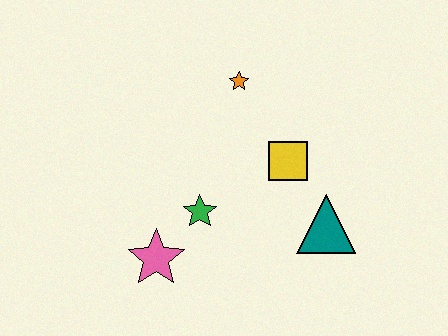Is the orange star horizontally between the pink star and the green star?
No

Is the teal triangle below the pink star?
No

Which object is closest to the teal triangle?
The yellow square is closest to the teal triangle.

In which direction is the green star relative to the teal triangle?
The green star is to the left of the teal triangle.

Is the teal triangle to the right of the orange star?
Yes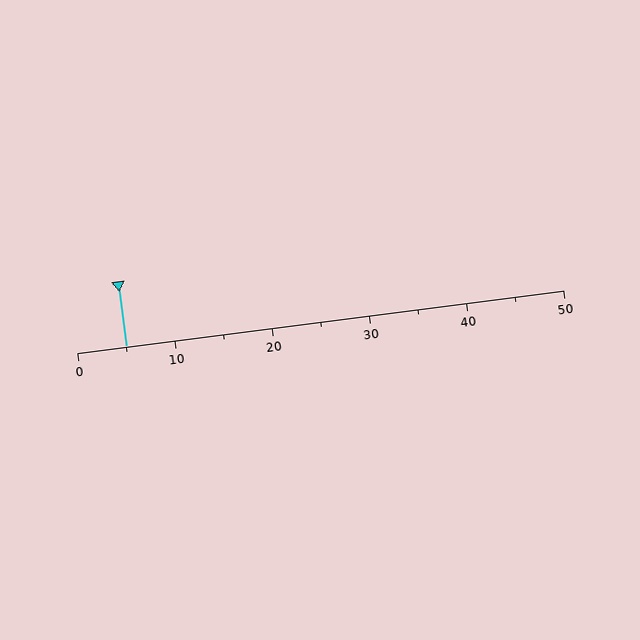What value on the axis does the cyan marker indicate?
The marker indicates approximately 5.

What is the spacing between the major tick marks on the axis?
The major ticks are spaced 10 apart.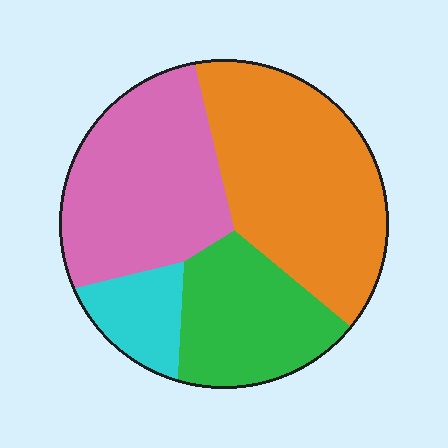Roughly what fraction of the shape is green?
Green takes up less than a quarter of the shape.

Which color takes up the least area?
Cyan, at roughly 10%.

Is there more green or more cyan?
Green.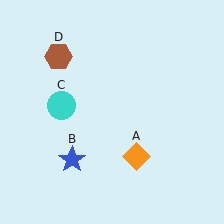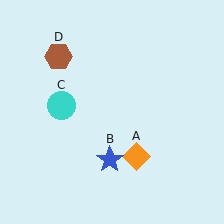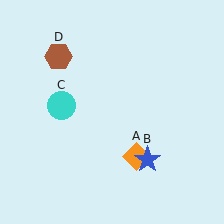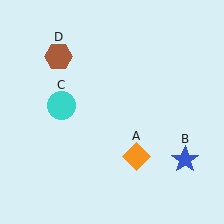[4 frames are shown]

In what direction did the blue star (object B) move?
The blue star (object B) moved right.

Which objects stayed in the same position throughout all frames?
Orange diamond (object A) and cyan circle (object C) and brown hexagon (object D) remained stationary.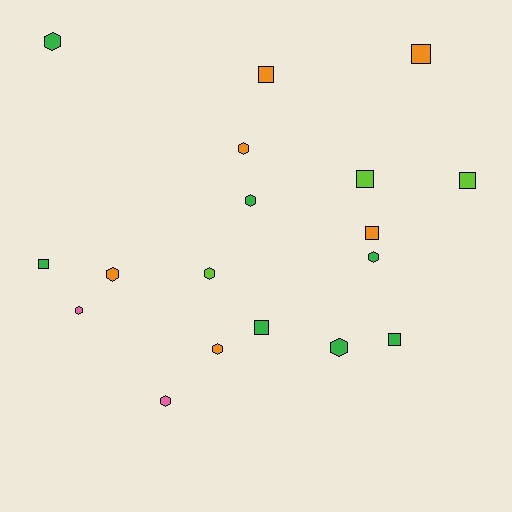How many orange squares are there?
There are 3 orange squares.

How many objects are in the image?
There are 18 objects.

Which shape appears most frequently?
Hexagon, with 10 objects.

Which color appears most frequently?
Green, with 7 objects.